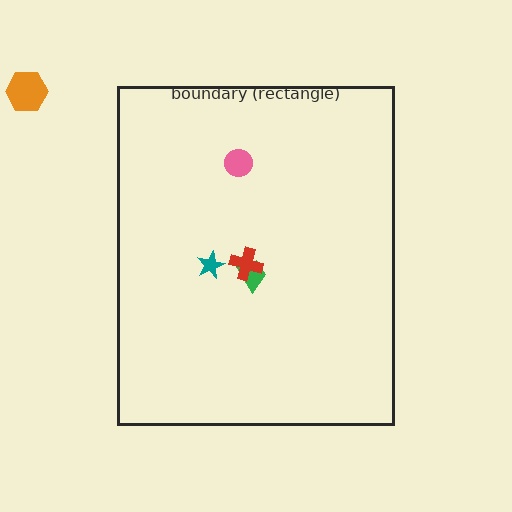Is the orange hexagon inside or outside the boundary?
Outside.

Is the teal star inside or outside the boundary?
Inside.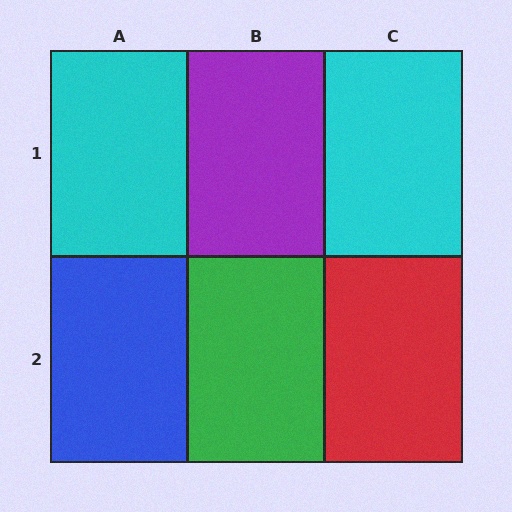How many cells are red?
1 cell is red.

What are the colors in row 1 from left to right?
Cyan, purple, cyan.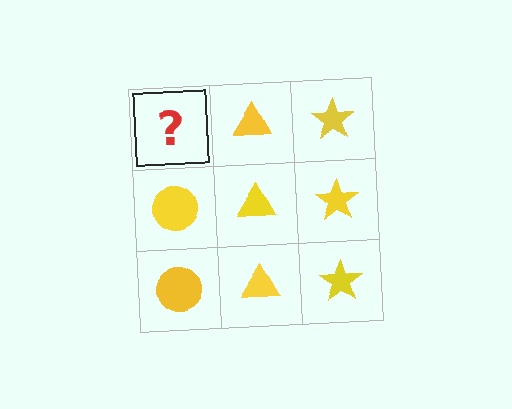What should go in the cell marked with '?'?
The missing cell should contain a yellow circle.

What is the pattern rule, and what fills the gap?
The rule is that each column has a consistent shape. The gap should be filled with a yellow circle.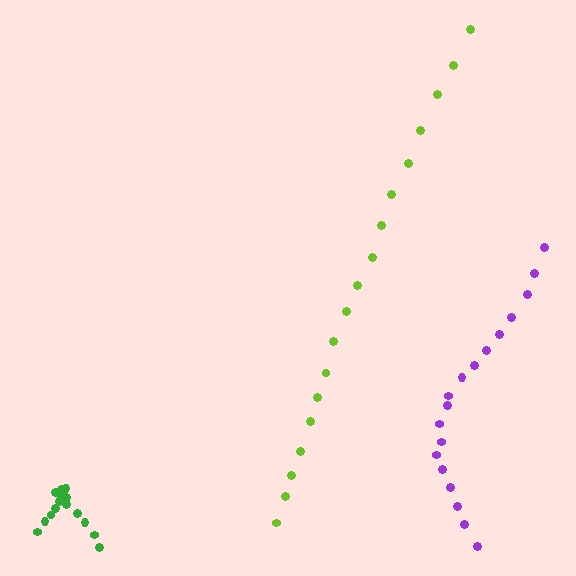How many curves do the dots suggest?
There are 3 distinct paths.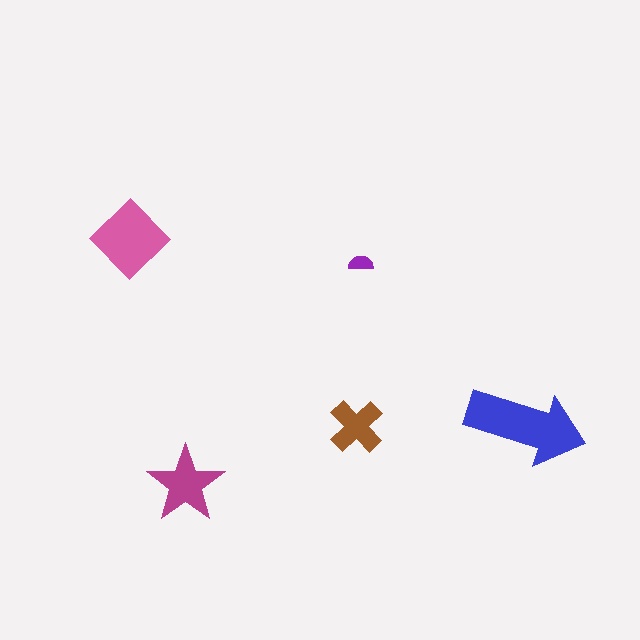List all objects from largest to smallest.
The blue arrow, the pink diamond, the magenta star, the brown cross, the purple semicircle.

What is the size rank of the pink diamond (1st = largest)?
2nd.